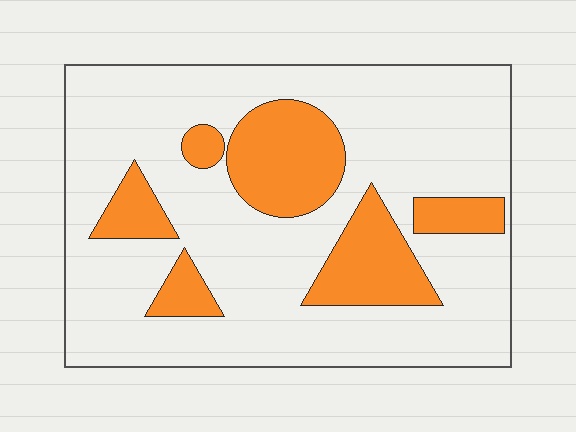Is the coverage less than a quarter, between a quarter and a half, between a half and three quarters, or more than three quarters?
Less than a quarter.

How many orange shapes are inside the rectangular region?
6.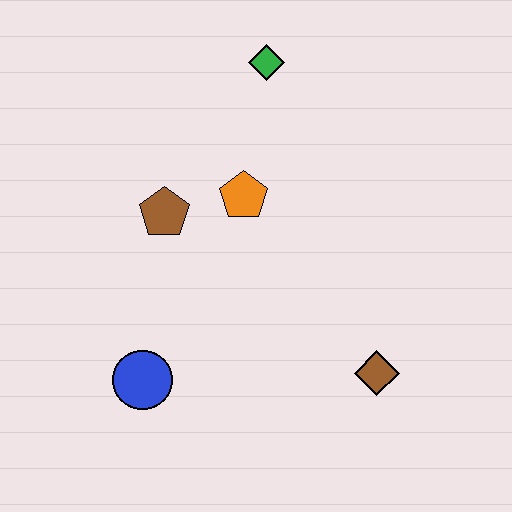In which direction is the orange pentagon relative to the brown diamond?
The orange pentagon is above the brown diamond.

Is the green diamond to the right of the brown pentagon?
Yes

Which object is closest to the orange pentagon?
The brown pentagon is closest to the orange pentagon.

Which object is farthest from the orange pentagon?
The brown diamond is farthest from the orange pentagon.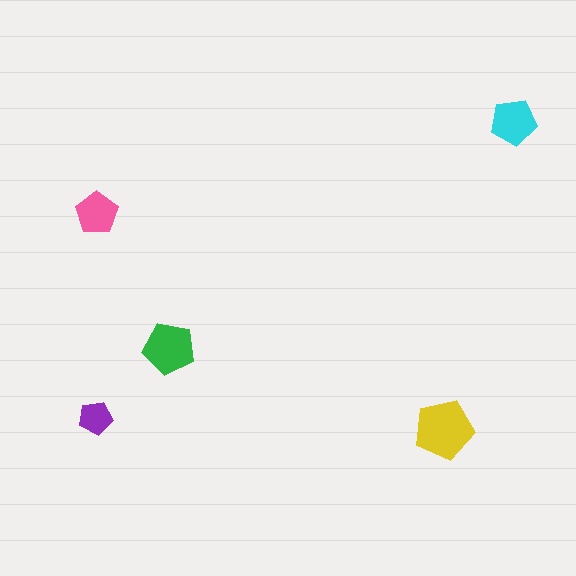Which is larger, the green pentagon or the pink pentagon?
The green one.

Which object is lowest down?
The yellow pentagon is bottommost.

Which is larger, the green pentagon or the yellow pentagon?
The yellow one.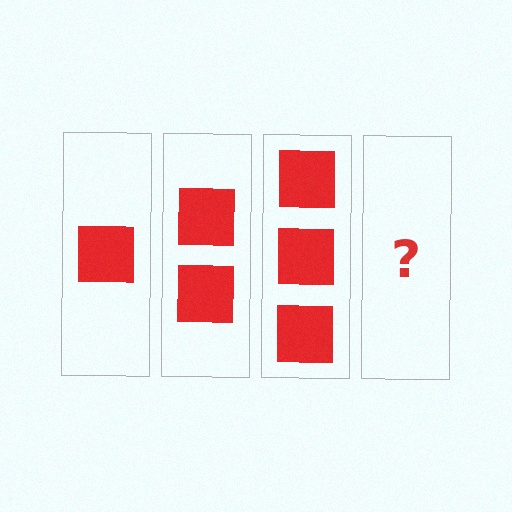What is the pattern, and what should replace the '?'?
The pattern is that each step adds one more square. The '?' should be 4 squares.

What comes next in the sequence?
The next element should be 4 squares.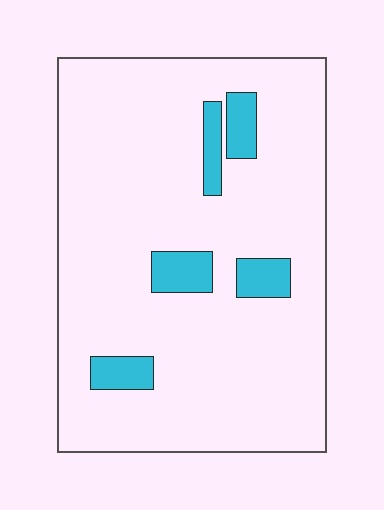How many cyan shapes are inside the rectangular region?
5.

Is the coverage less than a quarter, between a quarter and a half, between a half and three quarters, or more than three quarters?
Less than a quarter.